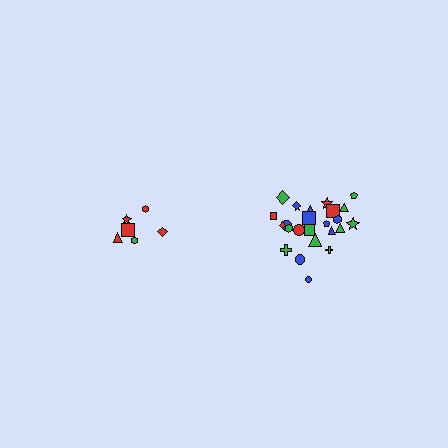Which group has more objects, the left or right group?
The right group.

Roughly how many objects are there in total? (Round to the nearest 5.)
Roughly 30 objects in total.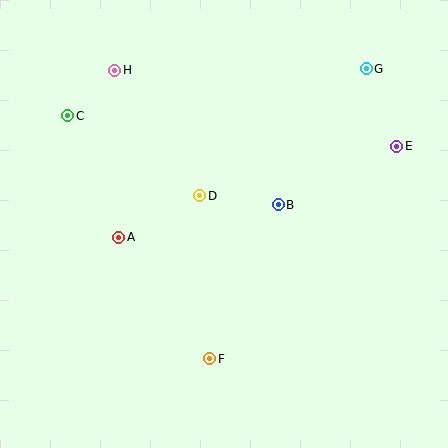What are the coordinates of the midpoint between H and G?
The midpoint between H and G is at (240, 70).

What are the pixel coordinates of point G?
Point G is at (366, 69).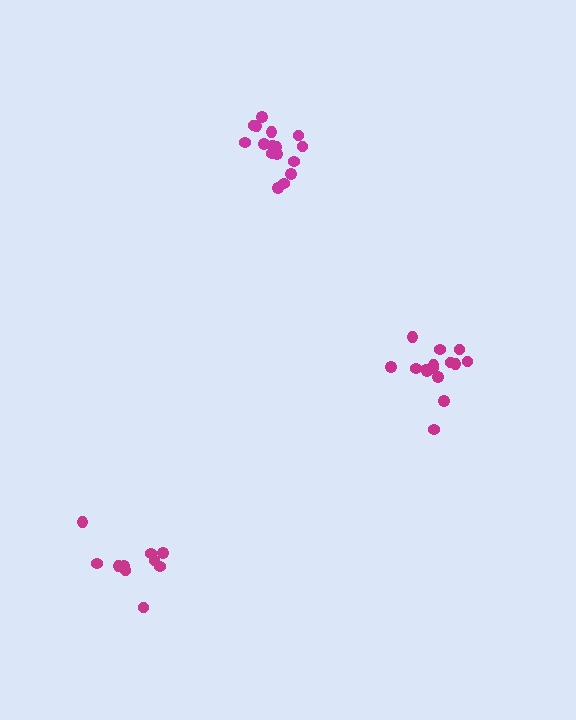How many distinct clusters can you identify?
There are 3 distinct clusters.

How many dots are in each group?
Group 1: 10 dots, Group 2: 15 dots, Group 3: 16 dots (41 total).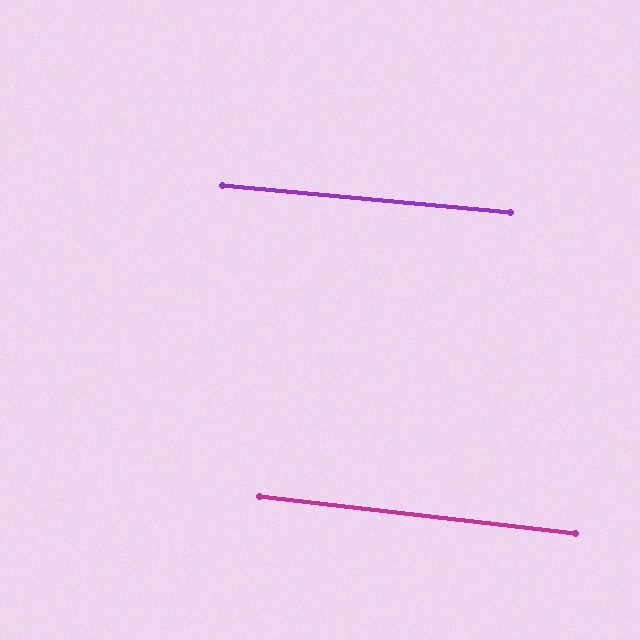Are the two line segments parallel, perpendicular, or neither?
Parallel — their directions differ by only 1.2°.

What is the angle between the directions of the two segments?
Approximately 1 degree.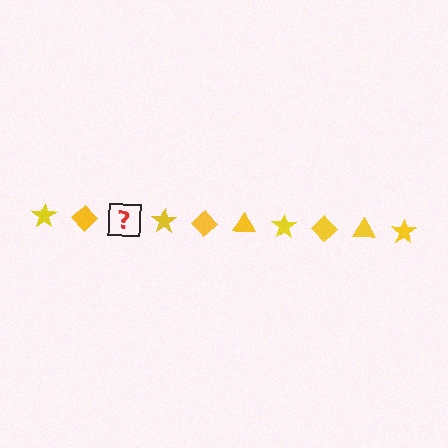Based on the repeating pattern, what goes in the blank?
The blank should be a yellow triangle.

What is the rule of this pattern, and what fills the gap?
The rule is that the pattern cycles through star, diamond, triangle shapes in yellow. The gap should be filled with a yellow triangle.